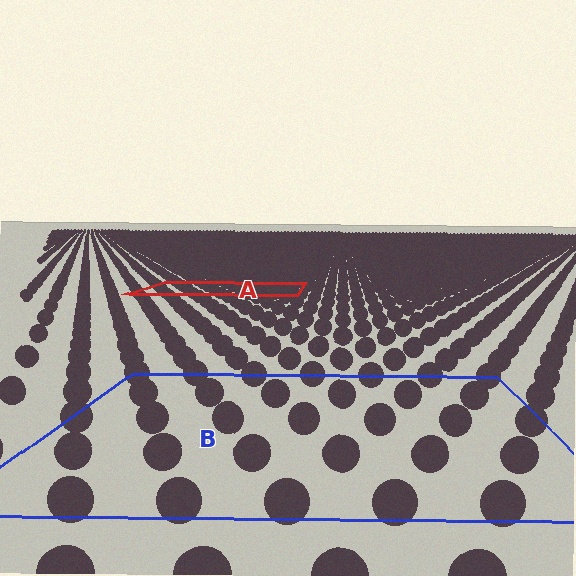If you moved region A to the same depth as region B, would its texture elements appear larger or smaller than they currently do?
They would appear larger. At a closer depth, the same texture elements are projected at a bigger on-screen size.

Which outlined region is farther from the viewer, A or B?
Region A is farther from the viewer — the texture elements inside it appear smaller and more densely packed.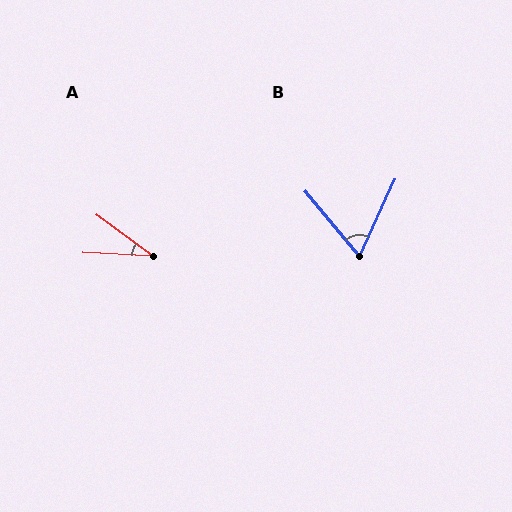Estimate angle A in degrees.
Approximately 34 degrees.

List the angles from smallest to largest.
A (34°), B (64°).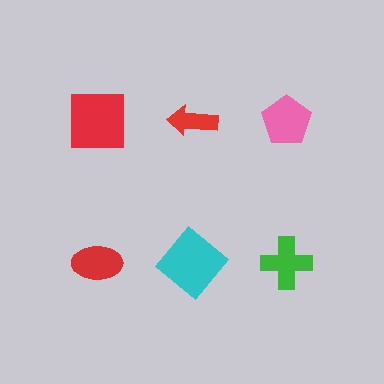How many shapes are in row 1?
3 shapes.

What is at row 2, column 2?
A cyan diamond.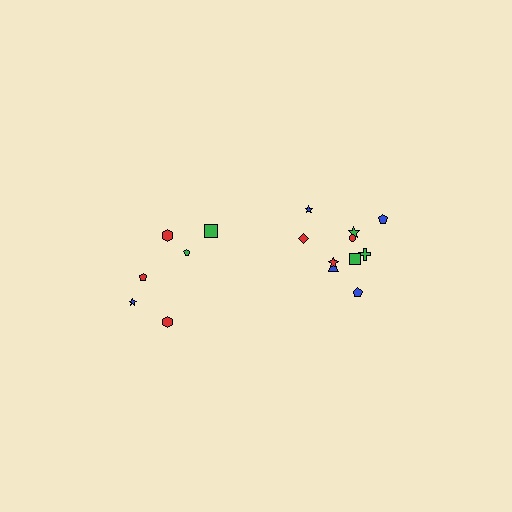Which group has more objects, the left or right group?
The right group.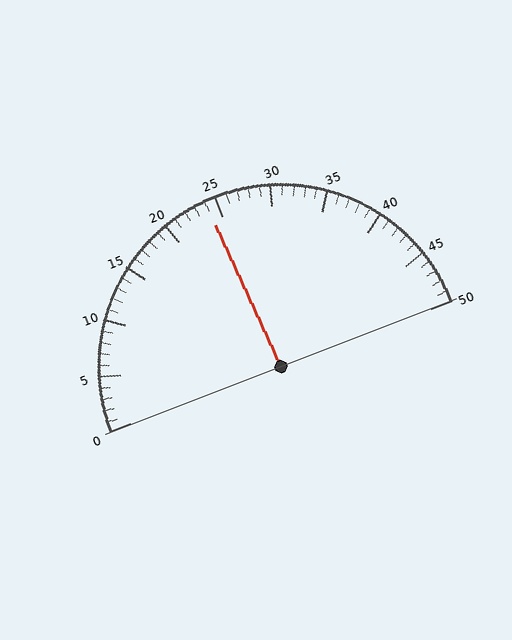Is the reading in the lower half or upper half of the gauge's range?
The reading is in the lower half of the range (0 to 50).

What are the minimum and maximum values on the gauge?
The gauge ranges from 0 to 50.